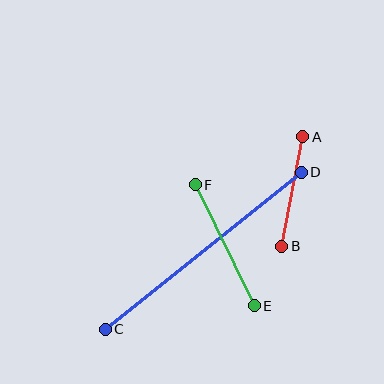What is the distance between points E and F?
The distance is approximately 135 pixels.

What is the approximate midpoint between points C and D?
The midpoint is at approximately (203, 251) pixels.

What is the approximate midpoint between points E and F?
The midpoint is at approximately (225, 245) pixels.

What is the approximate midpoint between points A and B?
The midpoint is at approximately (292, 192) pixels.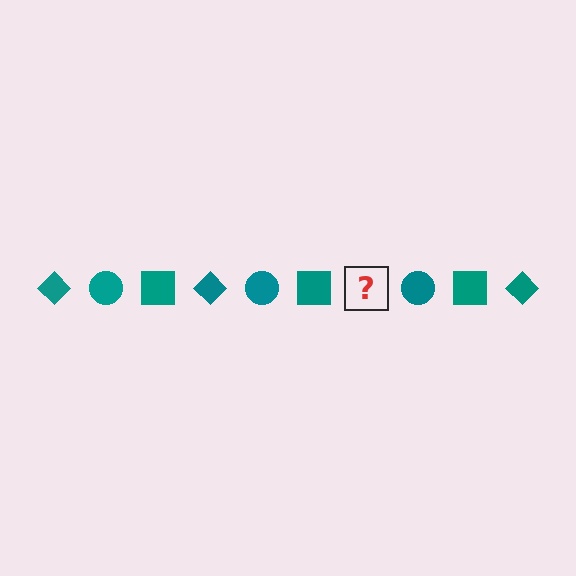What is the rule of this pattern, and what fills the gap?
The rule is that the pattern cycles through diamond, circle, square shapes in teal. The gap should be filled with a teal diamond.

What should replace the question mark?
The question mark should be replaced with a teal diamond.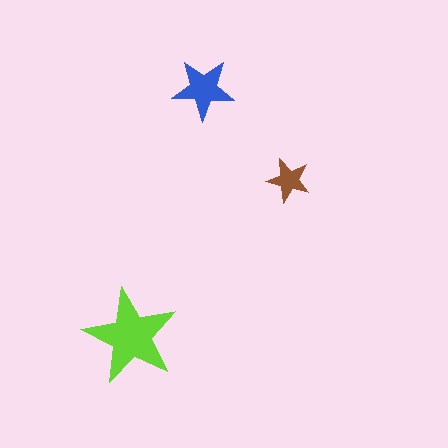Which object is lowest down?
The lime star is bottommost.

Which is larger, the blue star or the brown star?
The blue one.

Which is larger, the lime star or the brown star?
The lime one.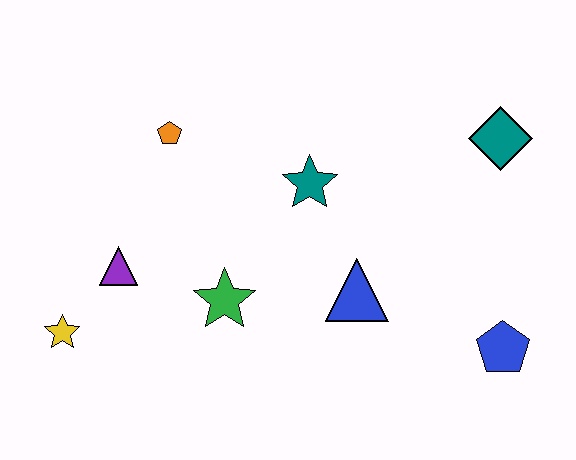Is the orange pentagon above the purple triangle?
Yes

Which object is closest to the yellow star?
The purple triangle is closest to the yellow star.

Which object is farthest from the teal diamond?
The yellow star is farthest from the teal diamond.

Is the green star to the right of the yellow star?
Yes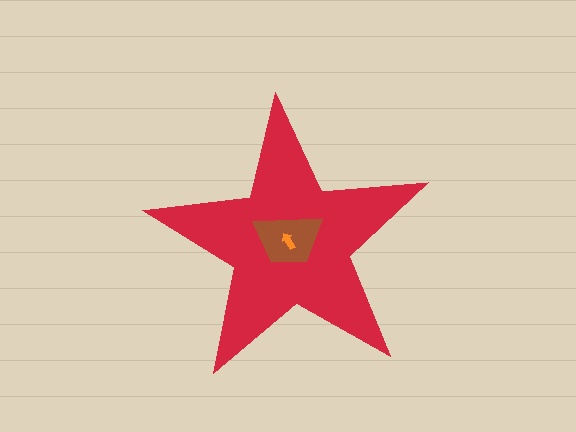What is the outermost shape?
The red star.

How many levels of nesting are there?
3.